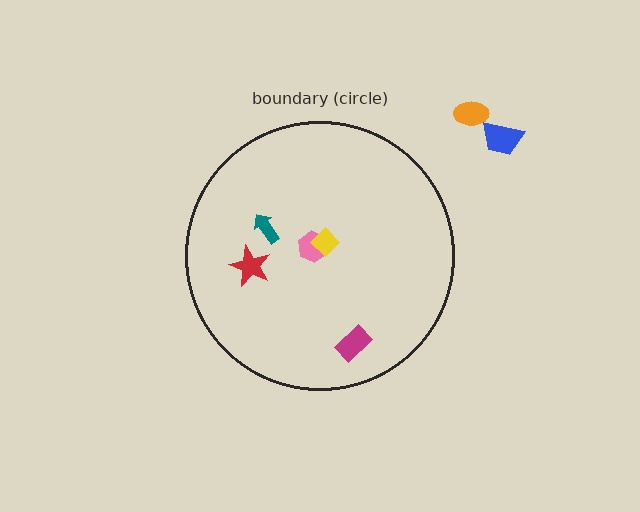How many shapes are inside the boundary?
5 inside, 2 outside.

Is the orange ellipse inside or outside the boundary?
Outside.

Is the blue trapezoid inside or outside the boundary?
Outside.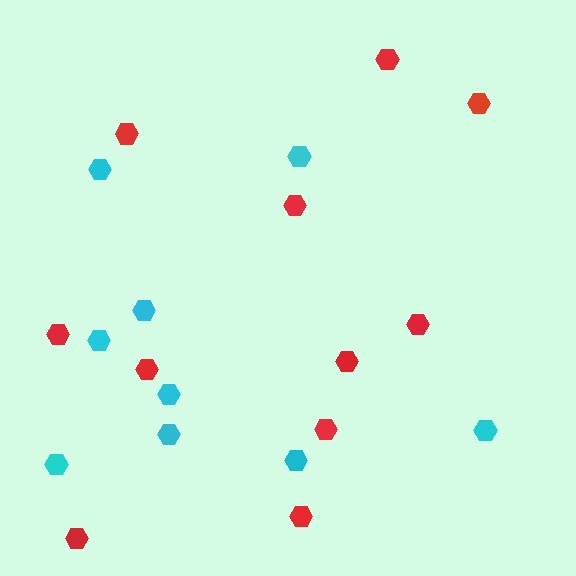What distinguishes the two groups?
There are 2 groups: one group of cyan hexagons (9) and one group of red hexagons (11).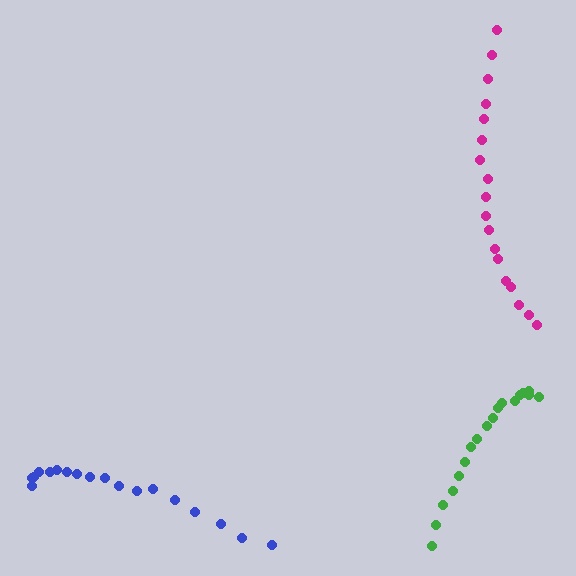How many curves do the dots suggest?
There are 3 distinct paths.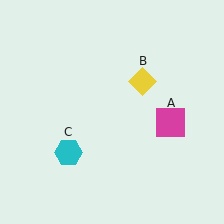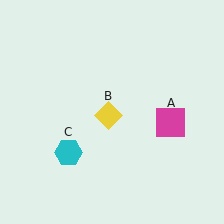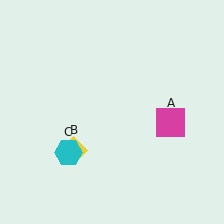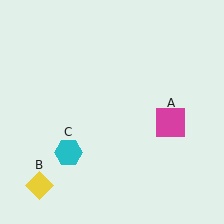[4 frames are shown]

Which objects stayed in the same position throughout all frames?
Magenta square (object A) and cyan hexagon (object C) remained stationary.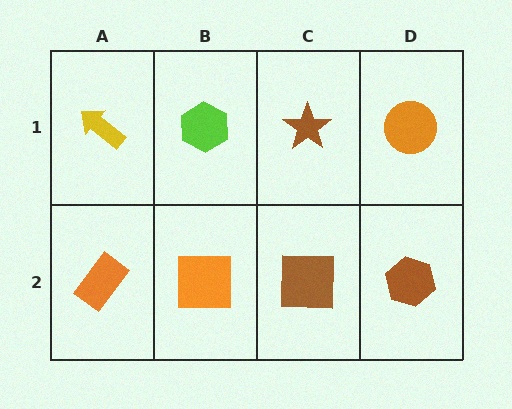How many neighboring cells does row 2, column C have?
3.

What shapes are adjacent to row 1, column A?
An orange rectangle (row 2, column A), a lime hexagon (row 1, column B).